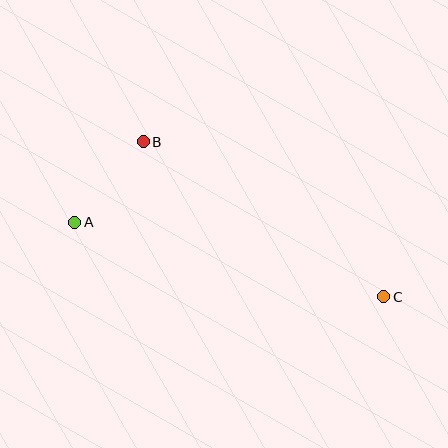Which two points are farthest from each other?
Points A and C are farthest from each other.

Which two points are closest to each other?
Points A and B are closest to each other.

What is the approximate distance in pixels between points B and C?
The distance between B and C is approximately 286 pixels.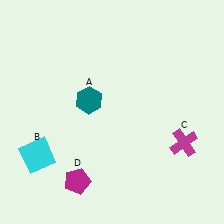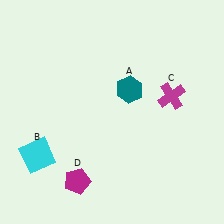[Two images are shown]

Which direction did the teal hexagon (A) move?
The teal hexagon (A) moved right.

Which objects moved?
The objects that moved are: the teal hexagon (A), the magenta cross (C).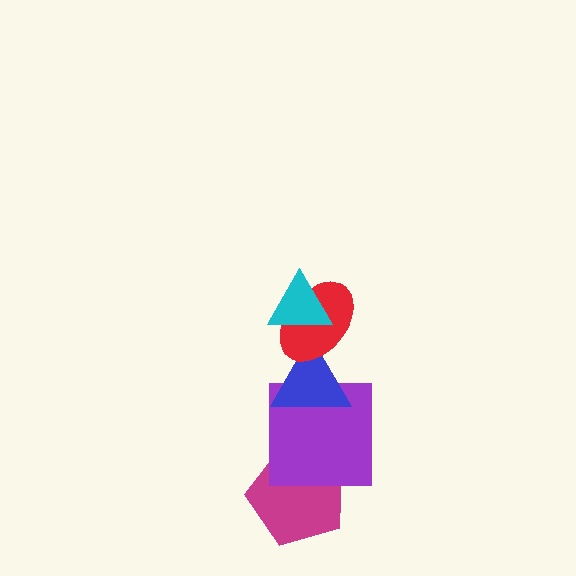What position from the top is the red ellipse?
The red ellipse is 2nd from the top.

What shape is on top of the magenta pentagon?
The purple square is on top of the magenta pentagon.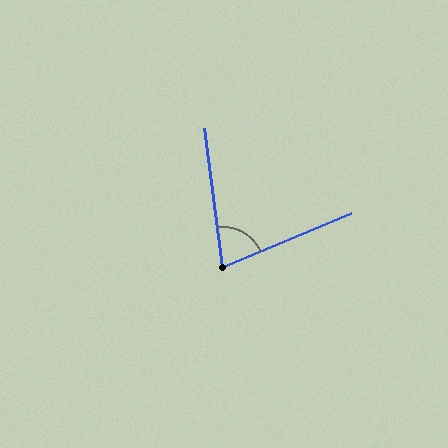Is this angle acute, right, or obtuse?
It is acute.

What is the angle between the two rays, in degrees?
Approximately 75 degrees.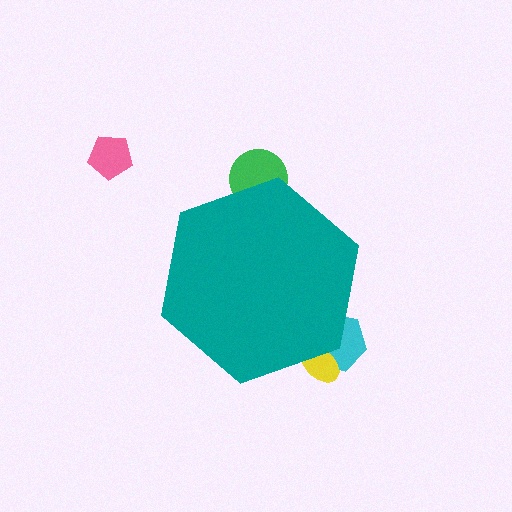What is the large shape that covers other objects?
A teal hexagon.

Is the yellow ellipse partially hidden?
Yes, the yellow ellipse is partially hidden behind the teal hexagon.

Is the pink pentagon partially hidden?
No, the pink pentagon is fully visible.